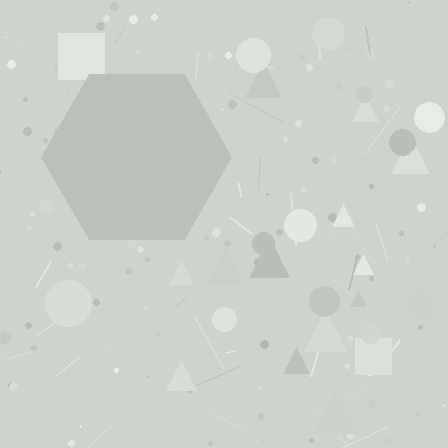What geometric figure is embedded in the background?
A hexagon is embedded in the background.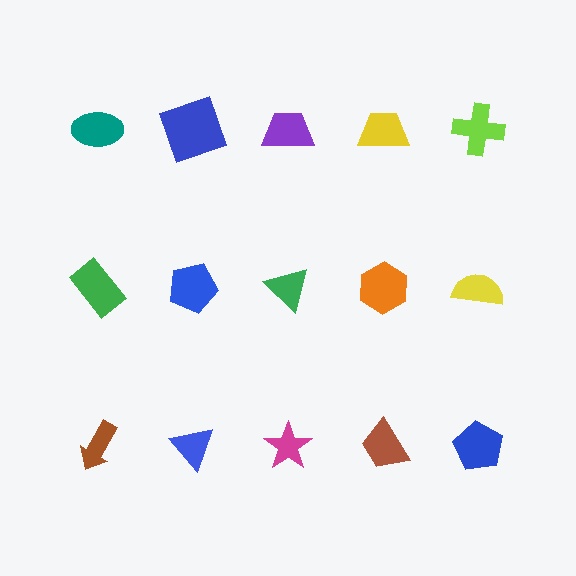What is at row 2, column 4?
An orange hexagon.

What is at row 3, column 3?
A magenta star.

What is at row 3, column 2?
A blue triangle.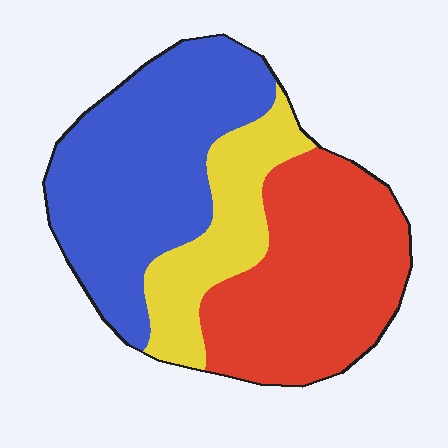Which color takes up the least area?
Yellow, at roughly 20%.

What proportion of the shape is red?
Red takes up about three eighths (3/8) of the shape.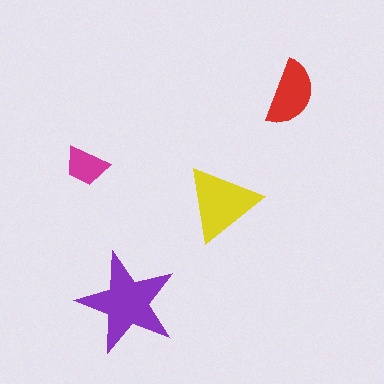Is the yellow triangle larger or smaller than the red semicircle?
Larger.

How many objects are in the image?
There are 4 objects in the image.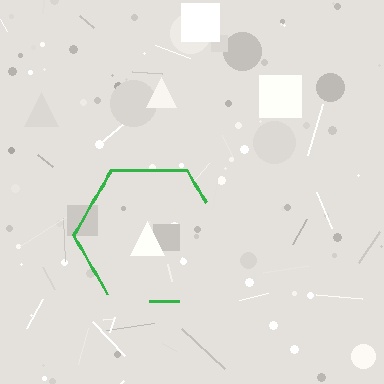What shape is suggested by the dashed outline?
The dashed outline suggests a hexagon.